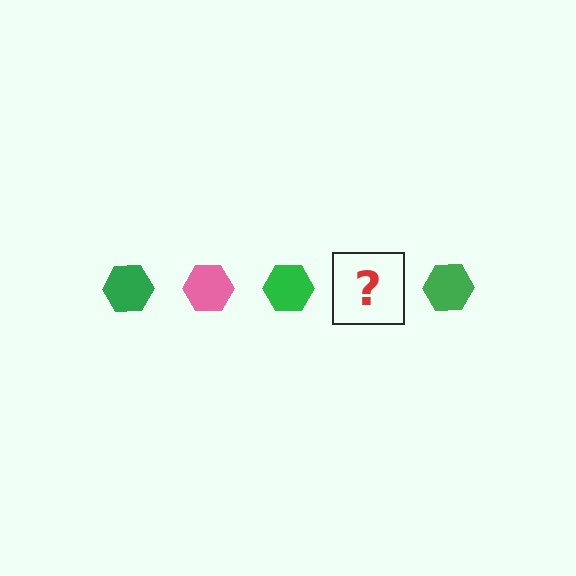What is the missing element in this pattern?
The missing element is a pink hexagon.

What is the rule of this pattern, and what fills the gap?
The rule is that the pattern cycles through green, pink hexagons. The gap should be filled with a pink hexagon.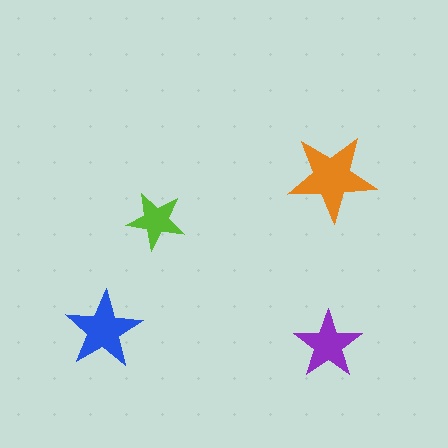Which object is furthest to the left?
The blue star is leftmost.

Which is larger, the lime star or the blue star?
The blue one.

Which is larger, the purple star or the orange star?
The orange one.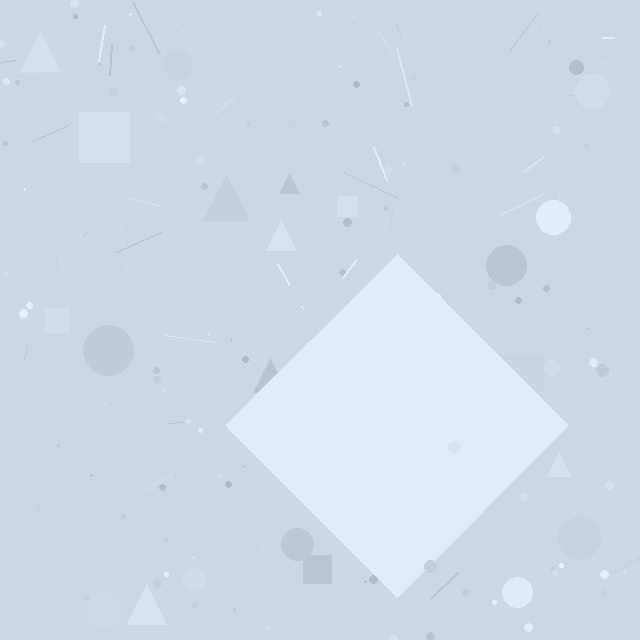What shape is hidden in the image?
A diamond is hidden in the image.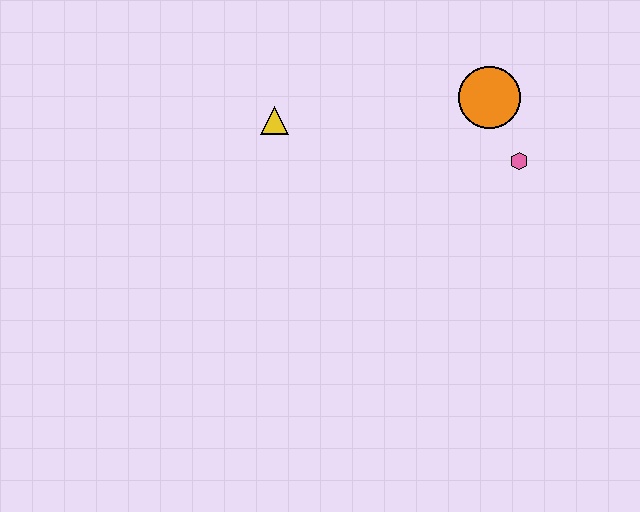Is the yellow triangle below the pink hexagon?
No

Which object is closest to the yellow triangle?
The orange circle is closest to the yellow triangle.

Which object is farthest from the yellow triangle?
The pink hexagon is farthest from the yellow triangle.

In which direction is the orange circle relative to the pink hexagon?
The orange circle is above the pink hexagon.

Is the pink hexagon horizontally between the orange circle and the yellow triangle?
No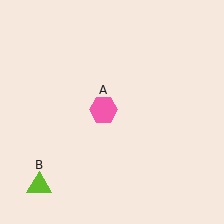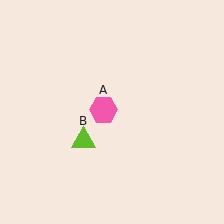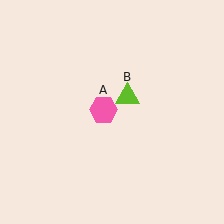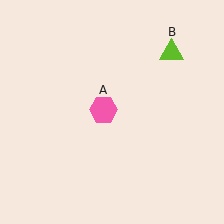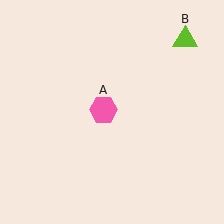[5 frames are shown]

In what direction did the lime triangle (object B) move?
The lime triangle (object B) moved up and to the right.